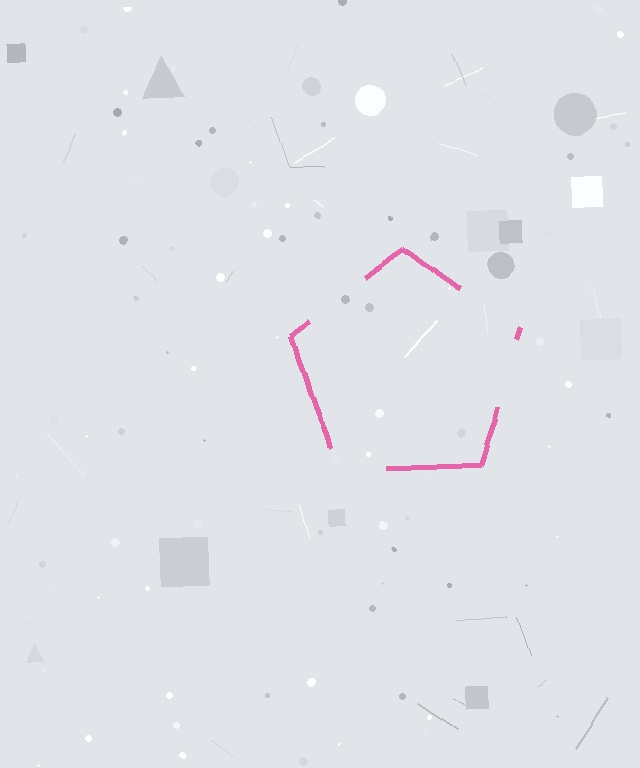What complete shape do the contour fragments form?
The contour fragments form a pentagon.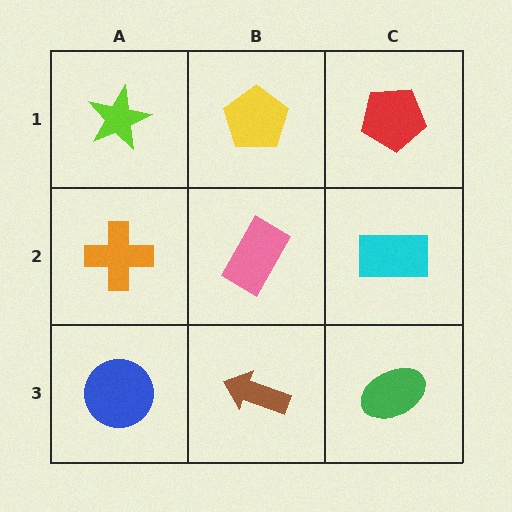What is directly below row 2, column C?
A green ellipse.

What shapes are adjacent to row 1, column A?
An orange cross (row 2, column A), a yellow pentagon (row 1, column B).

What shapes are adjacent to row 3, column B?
A pink rectangle (row 2, column B), a blue circle (row 3, column A), a green ellipse (row 3, column C).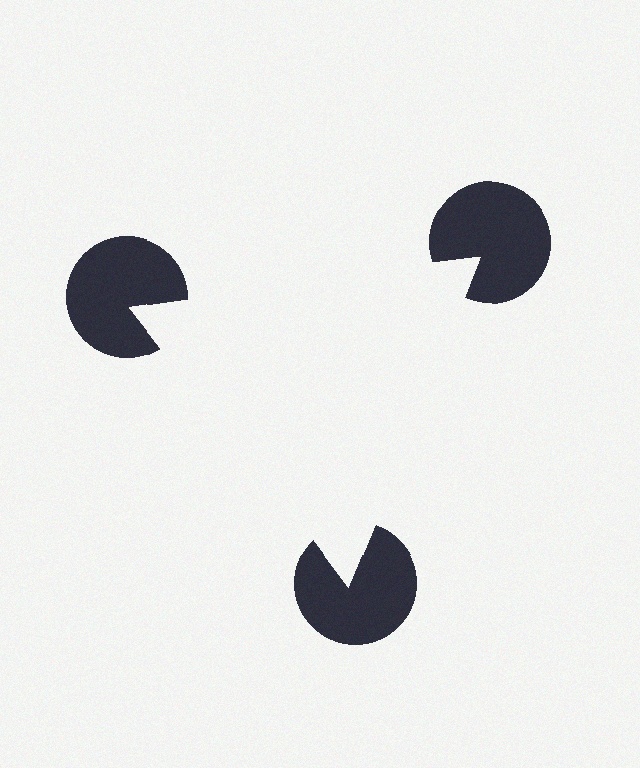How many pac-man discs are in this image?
There are 3 — one at each vertex of the illusory triangle.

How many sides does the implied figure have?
3 sides.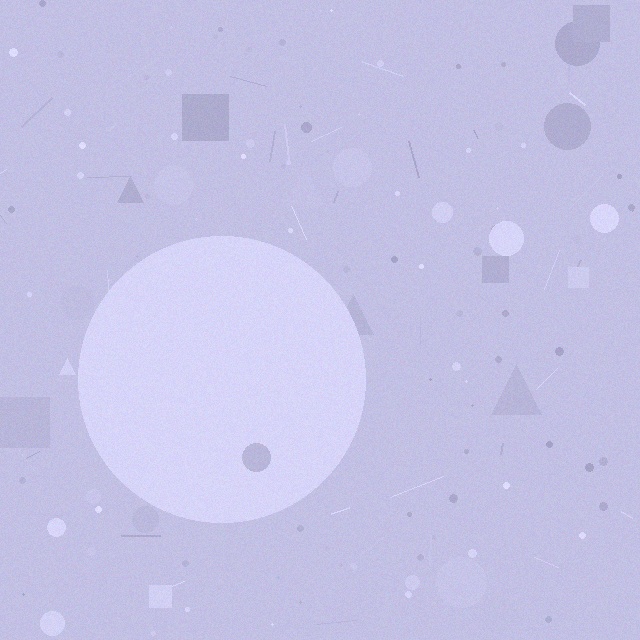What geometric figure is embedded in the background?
A circle is embedded in the background.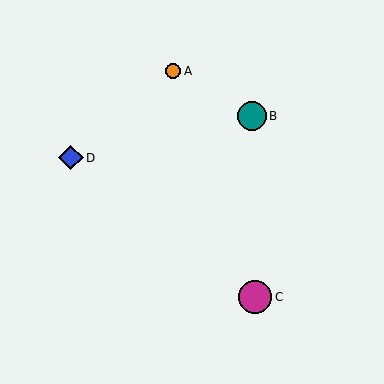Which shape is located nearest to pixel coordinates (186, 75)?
The orange circle (labeled A) at (173, 71) is nearest to that location.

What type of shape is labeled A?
Shape A is an orange circle.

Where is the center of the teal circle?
The center of the teal circle is at (252, 116).